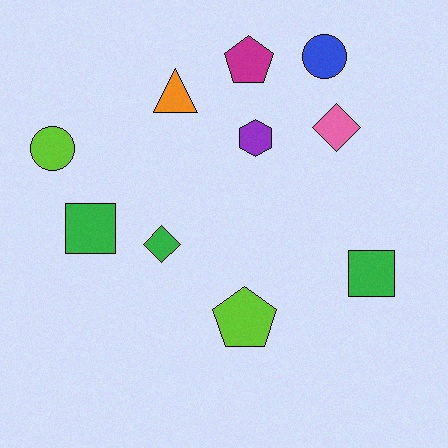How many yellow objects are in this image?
There are no yellow objects.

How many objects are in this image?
There are 10 objects.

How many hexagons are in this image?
There is 1 hexagon.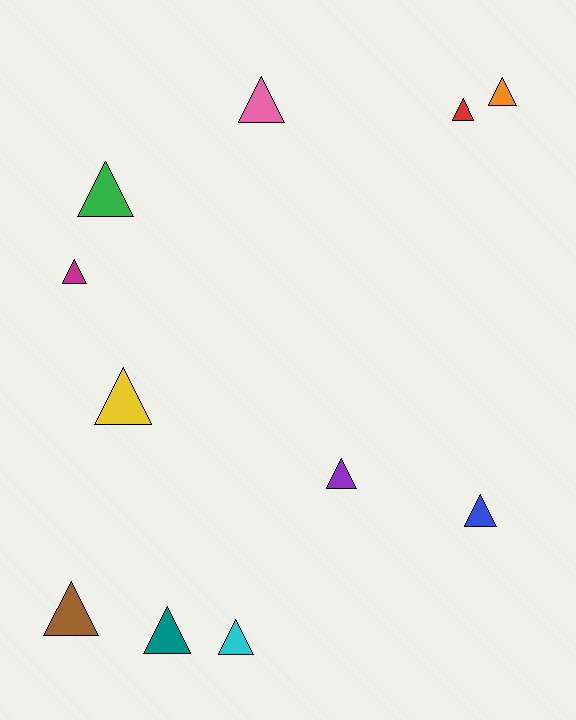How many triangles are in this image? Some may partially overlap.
There are 11 triangles.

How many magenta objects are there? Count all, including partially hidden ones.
There is 1 magenta object.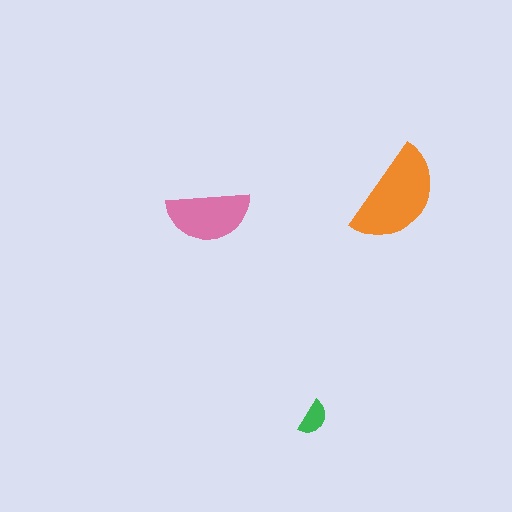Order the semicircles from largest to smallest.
the orange one, the pink one, the green one.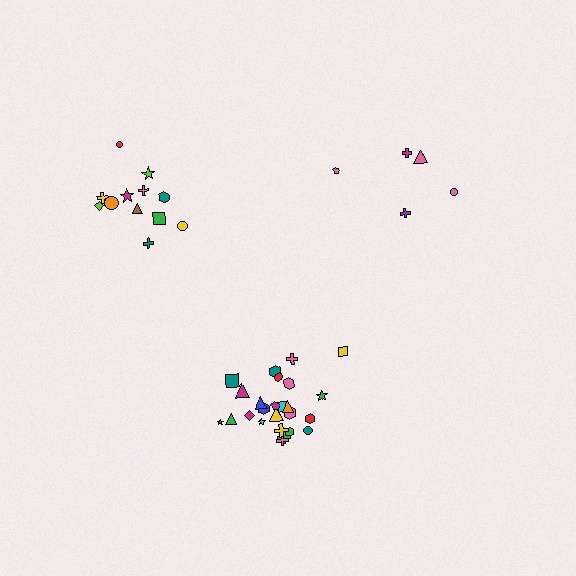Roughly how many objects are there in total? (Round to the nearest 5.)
Roughly 40 objects in total.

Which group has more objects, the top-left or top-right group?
The top-left group.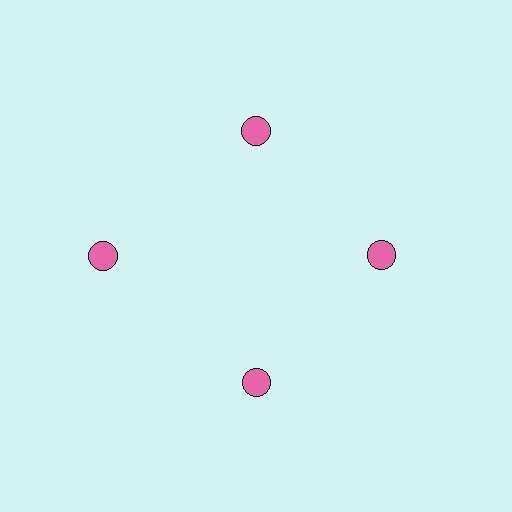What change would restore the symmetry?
The symmetry would be restored by moving it inward, back onto the ring so that all 4 circles sit at equal angles and equal distance from the center.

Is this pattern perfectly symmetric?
No. The 4 pink circles are arranged in a ring, but one element near the 9 o'clock position is pushed outward from the center, breaking the 4-fold rotational symmetry.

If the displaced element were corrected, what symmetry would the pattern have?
It would have 4-fold rotational symmetry — the pattern would map onto itself every 90 degrees.